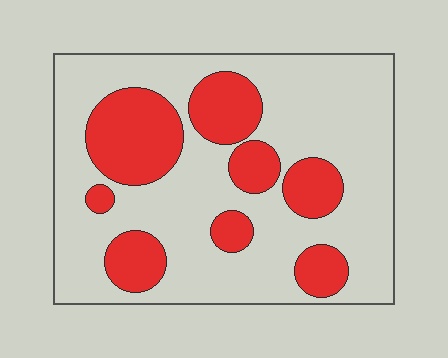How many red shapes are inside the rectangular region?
8.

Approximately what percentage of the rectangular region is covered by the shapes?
Approximately 30%.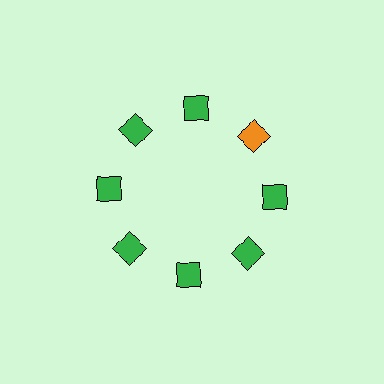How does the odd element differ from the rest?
It has a different color: orange instead of green.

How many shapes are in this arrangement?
There are 8 shapes arranged in a ring pattern.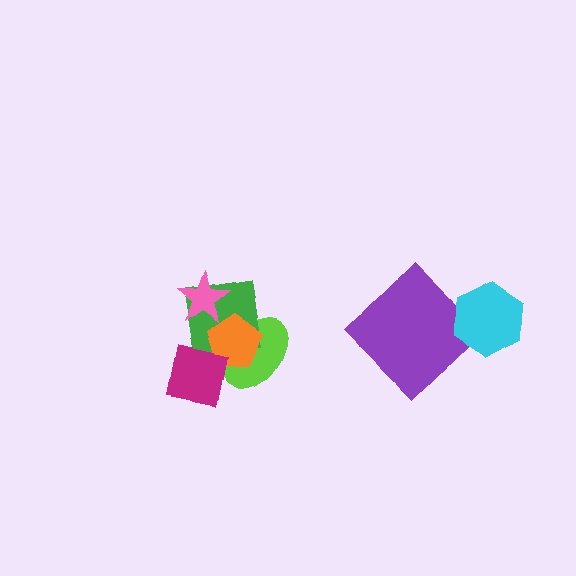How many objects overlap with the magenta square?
1 object overlaps with the magenta square.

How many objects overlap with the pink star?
1 object overlaps with the pink star.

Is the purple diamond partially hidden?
Yes, it is partially covered by another shape.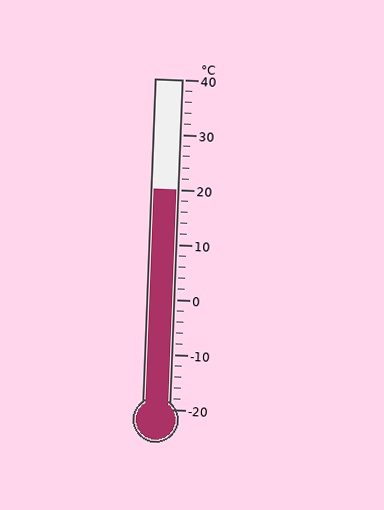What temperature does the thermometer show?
The thermometer shows approximately 20°C.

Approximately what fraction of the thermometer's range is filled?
The thermometer is filled to approximately 65% of its range.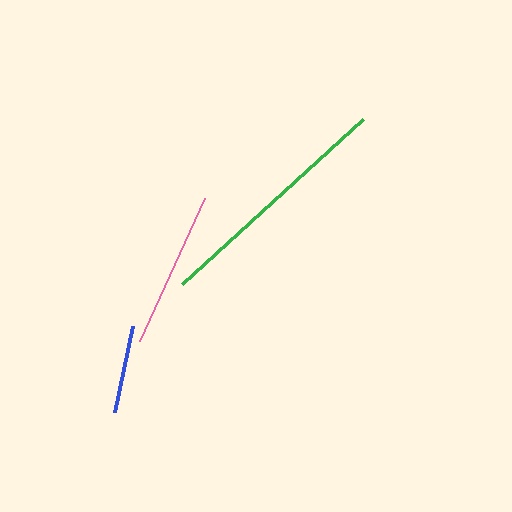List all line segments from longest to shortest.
From longest to shortest: green, pink, blue.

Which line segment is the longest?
The green line is the longest at approximately 244 pixels.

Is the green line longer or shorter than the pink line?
The green line is longer than the pink line.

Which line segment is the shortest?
The blue line is the shortest at approximately 88 pixels.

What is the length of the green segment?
The green segment is approximately 244 pixels long.